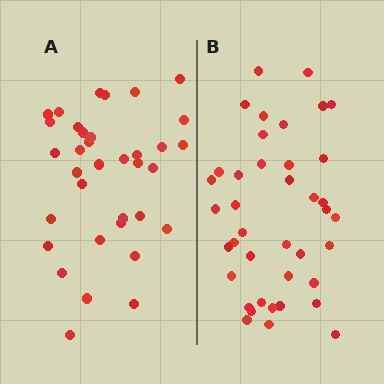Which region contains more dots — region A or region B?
Region B (the right region) has more dots.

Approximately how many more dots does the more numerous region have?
Region B has about 5 more dots than region A.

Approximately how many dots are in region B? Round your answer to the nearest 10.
About 40 dots.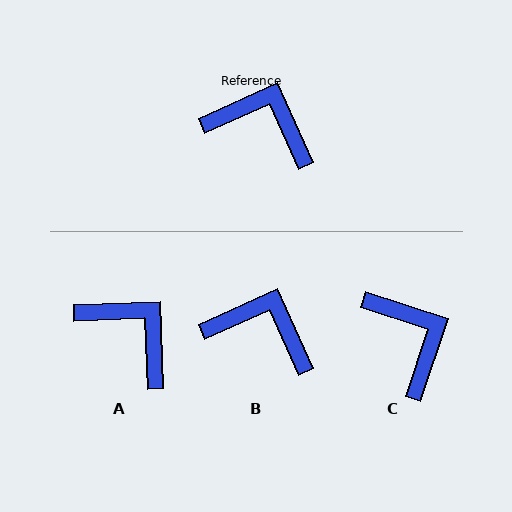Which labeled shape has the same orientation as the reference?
B.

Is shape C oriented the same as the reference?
No, it is off by about 43 degrees.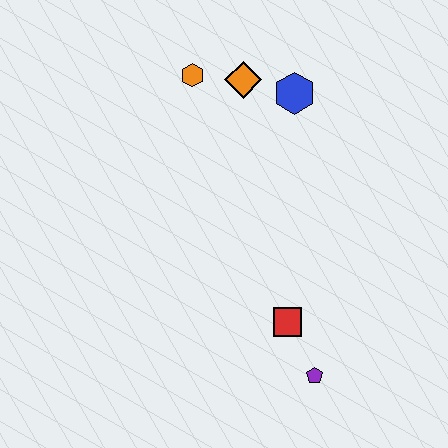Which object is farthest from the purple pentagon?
The orange hexagon is farthest from the purple pentagon.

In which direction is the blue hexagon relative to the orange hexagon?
The blue hexagon is to the right of the orange hexagon.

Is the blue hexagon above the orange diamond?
No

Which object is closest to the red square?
The purple pentagon is closest to the red square.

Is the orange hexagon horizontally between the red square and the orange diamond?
No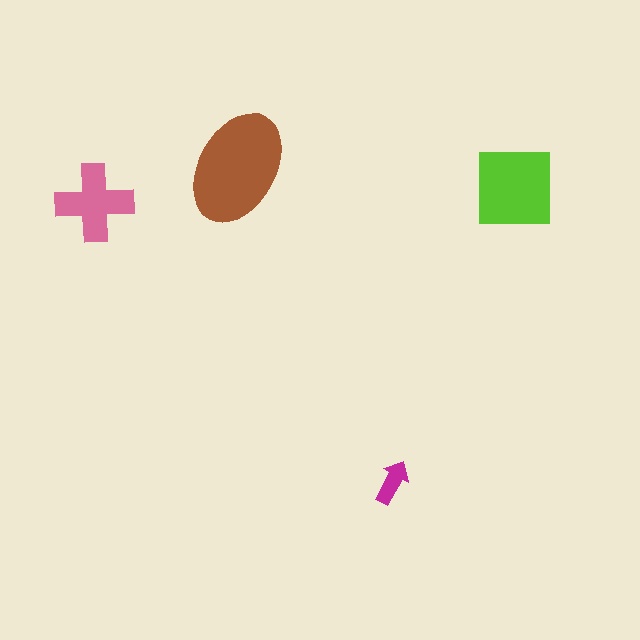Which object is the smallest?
The magenta arrow.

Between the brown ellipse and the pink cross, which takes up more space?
The brown ellipse.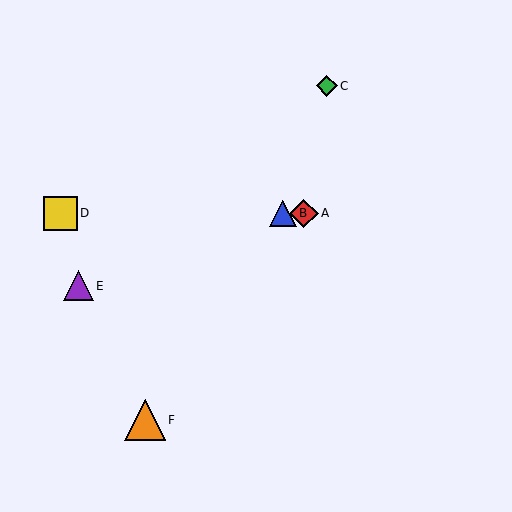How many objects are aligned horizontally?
3 objects (A, B, D) are aligned horizontally.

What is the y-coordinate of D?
Object D is at y≈213.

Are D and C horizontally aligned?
No, D is at y≈213 and C is at y≈86.